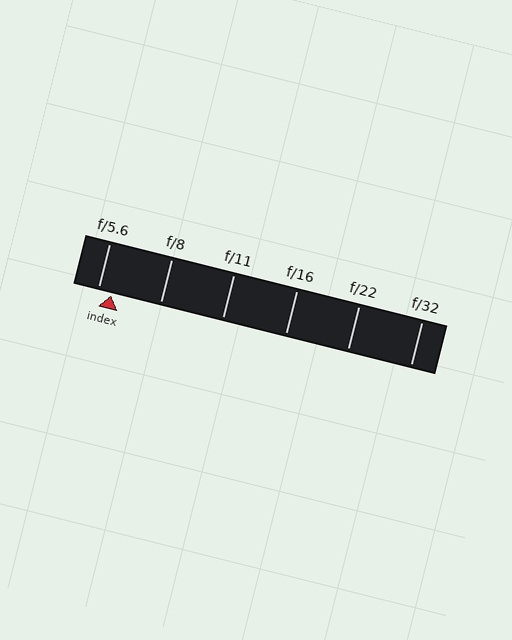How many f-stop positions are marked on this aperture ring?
There are 6 f-stop positions marked.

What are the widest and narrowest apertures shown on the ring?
The widest aperture shown is f/5.6 and the narrowest is f/32.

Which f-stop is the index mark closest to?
The index mark is closest to f/5.6.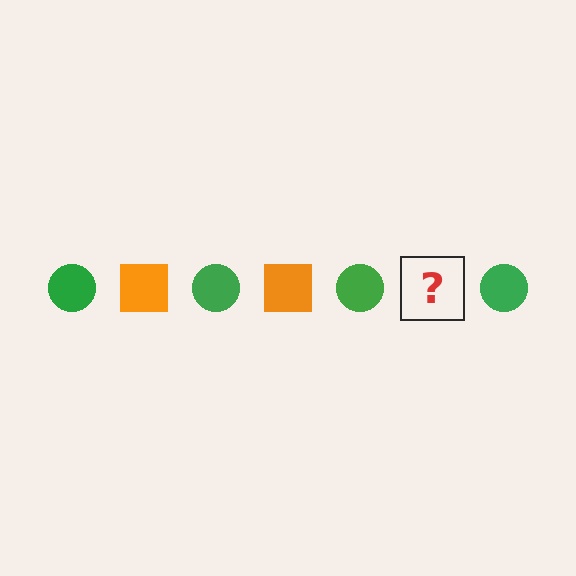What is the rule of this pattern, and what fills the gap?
The rule is that the pattern alternates between green circle and orange square. The gap should be filled with an orange square.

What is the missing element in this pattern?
The missing element is an orange square.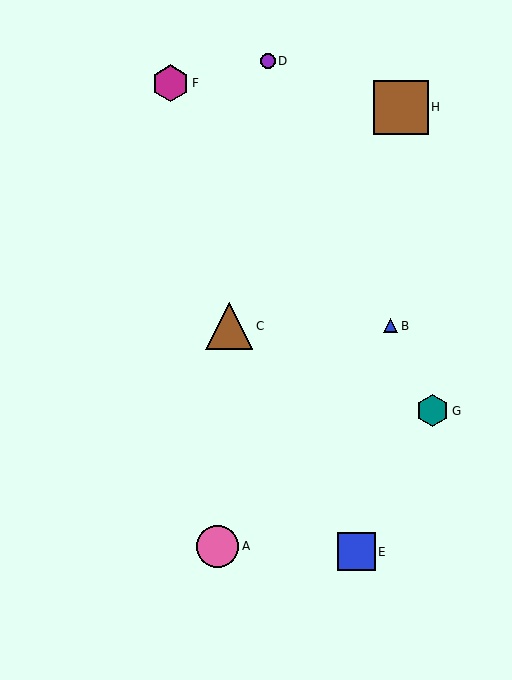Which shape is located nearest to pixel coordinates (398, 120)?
The brown square (labeled H) at (401, 107) is nearest to that location.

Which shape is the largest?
The brown square (labeled H) is the largest.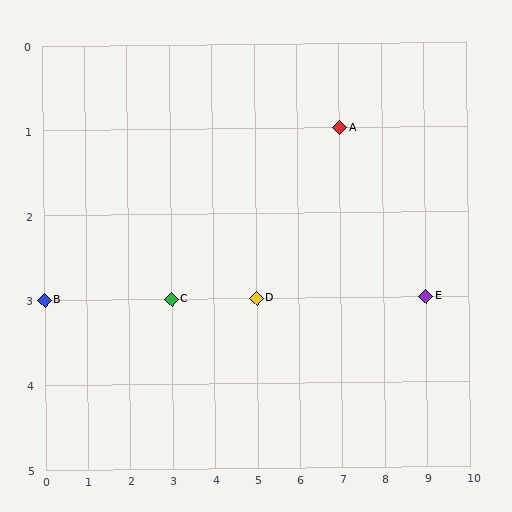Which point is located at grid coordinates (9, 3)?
Point E is at (9, 3).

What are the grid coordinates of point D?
Point D is at grid coordinates (5, 3).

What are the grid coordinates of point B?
Point B is at grid coordinates (0, 3).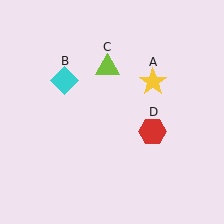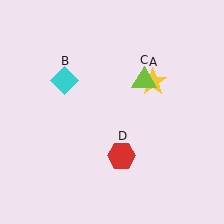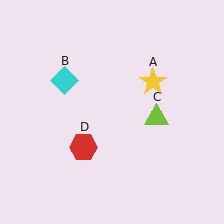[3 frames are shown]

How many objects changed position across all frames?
2 objects changed position: lime triangle (object C), red hexagon (object D).